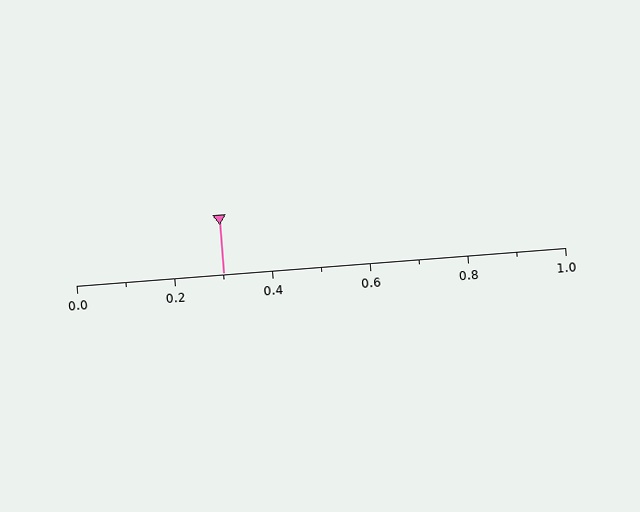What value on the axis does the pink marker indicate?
The marker indicates approximately 0.3.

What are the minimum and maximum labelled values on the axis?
The axis runs from 0.0 to 1.0.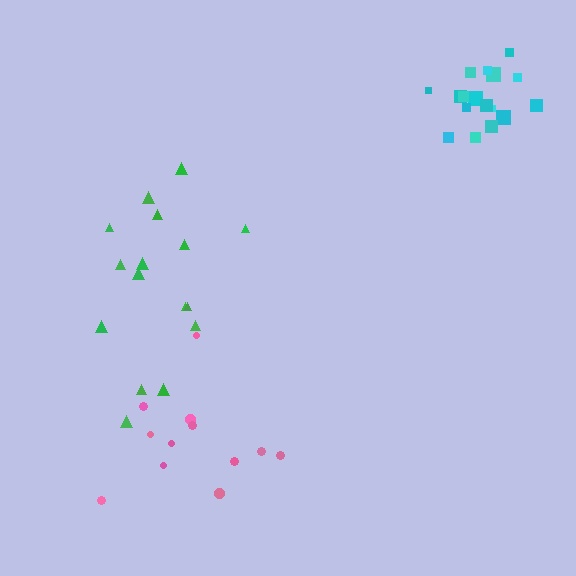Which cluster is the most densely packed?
Cyan.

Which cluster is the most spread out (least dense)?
Green.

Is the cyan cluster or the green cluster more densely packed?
Cyan.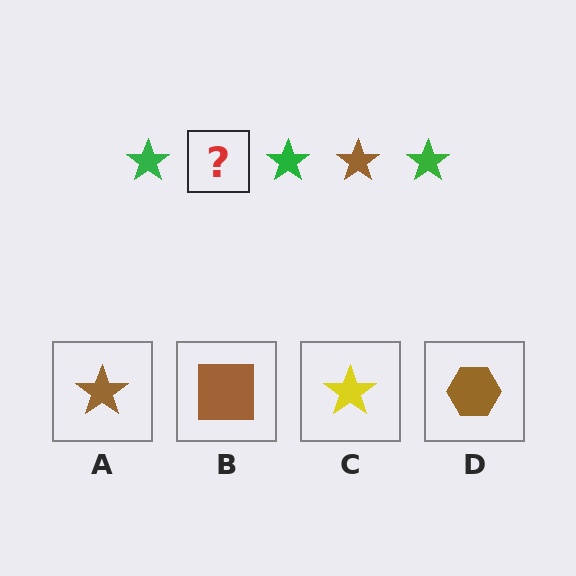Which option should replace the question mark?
Option A.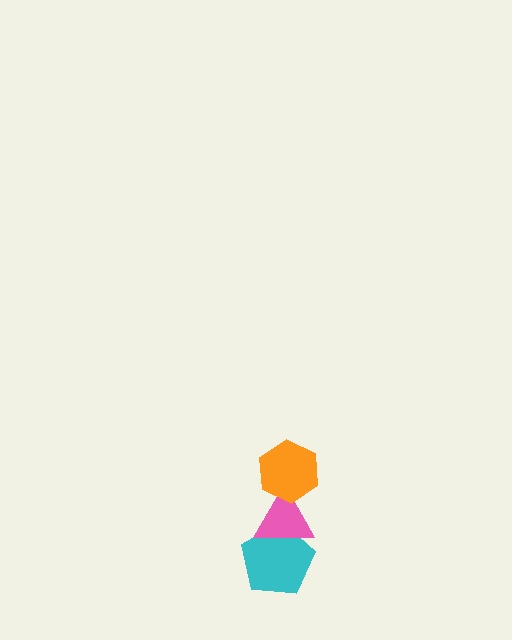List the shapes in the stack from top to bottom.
From top to bottom: the orange hexagon, the pink triangle, the cyan pentagon.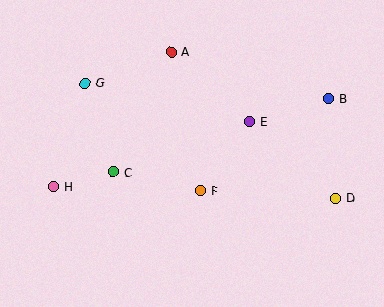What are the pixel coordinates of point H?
Point H is at (54, 187).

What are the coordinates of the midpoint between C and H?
The midpoint between C and H is at (84, 179).